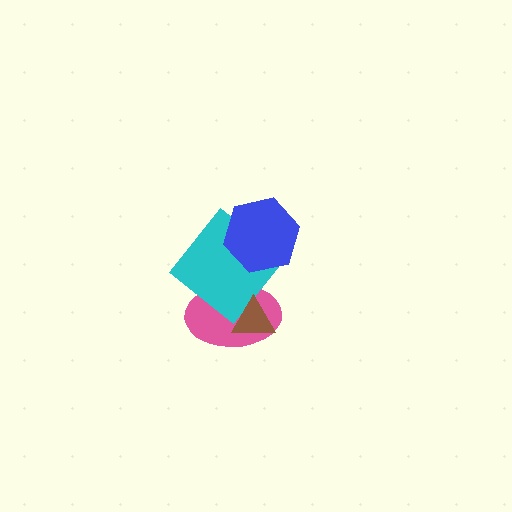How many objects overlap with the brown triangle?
1 object overlaps with the brown triangle.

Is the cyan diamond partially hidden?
Yes, it is partially covered by another shape.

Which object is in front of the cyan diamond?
The blue hexagon is in front of the cyan diamond.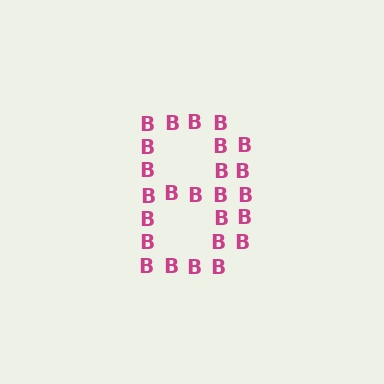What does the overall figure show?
The overall figure shows the letter B.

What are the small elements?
The small elements are letter B's.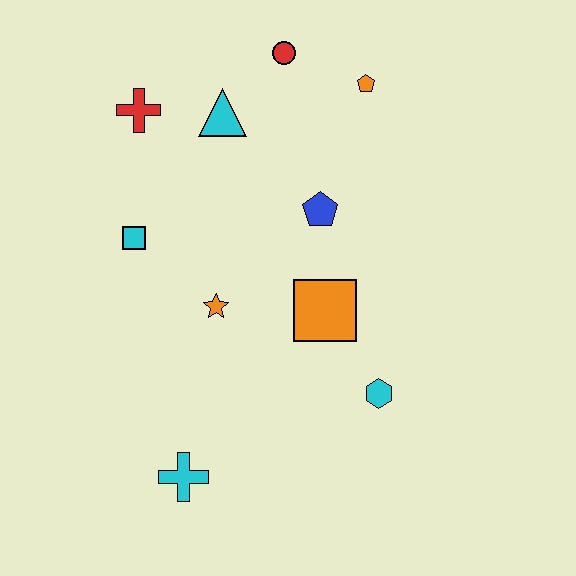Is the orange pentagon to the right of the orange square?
Yes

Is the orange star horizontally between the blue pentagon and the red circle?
No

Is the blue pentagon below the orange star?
No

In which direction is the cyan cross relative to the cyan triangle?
The cyan cross is below the cyan triangle.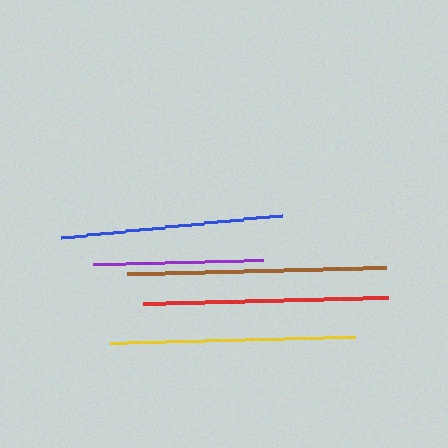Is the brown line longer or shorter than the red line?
The brown line is longer than the red line.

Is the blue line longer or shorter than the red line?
The red line is longer than the blue line.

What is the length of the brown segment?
The brown segment is approximately 259 pixels long.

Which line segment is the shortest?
The purple line is the shortest at approximately 170 pixels.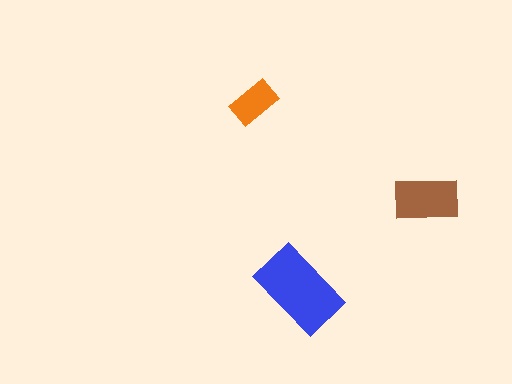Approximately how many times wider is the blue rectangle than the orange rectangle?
About 2 times wider.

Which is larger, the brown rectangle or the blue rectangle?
The blue one.